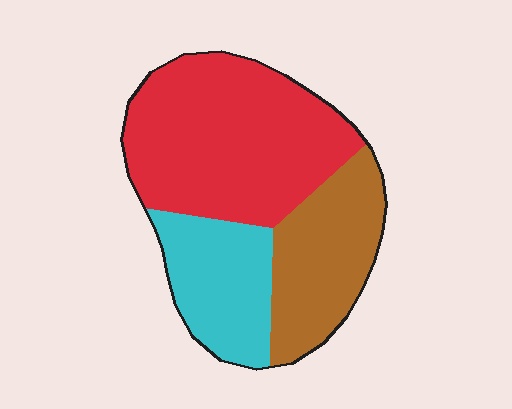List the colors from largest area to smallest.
From largest to smallest: red, brown, cyan.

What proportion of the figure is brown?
Brown takes up about one quarter (1/4) of the figure.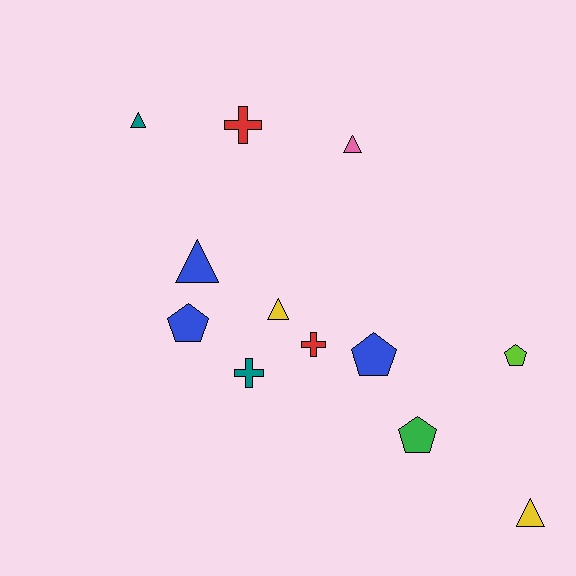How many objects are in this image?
There are 12 objects.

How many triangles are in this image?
There are 5 triangles.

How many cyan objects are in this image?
There are no cyan objects.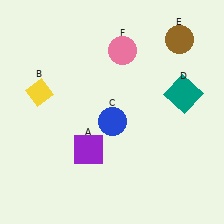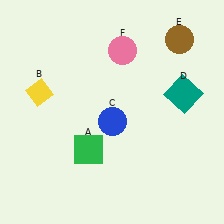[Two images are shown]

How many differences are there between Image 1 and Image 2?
There is 1 difference between the two images.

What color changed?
The square (A) changed from purple in Image 1 to green in Image 2.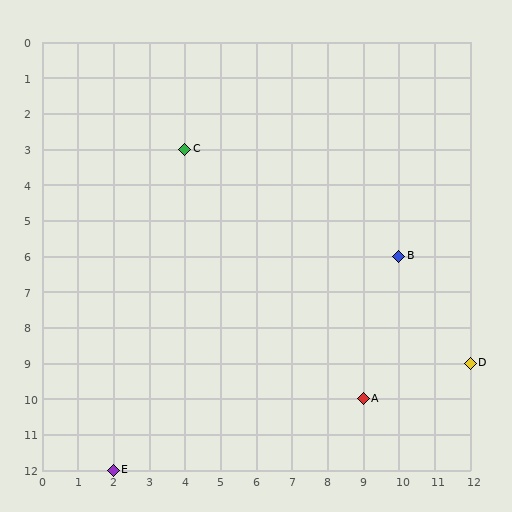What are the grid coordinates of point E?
Point E is at grid coordinates (2, 12).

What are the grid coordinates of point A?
Point A is at grid coordinates (9, 10).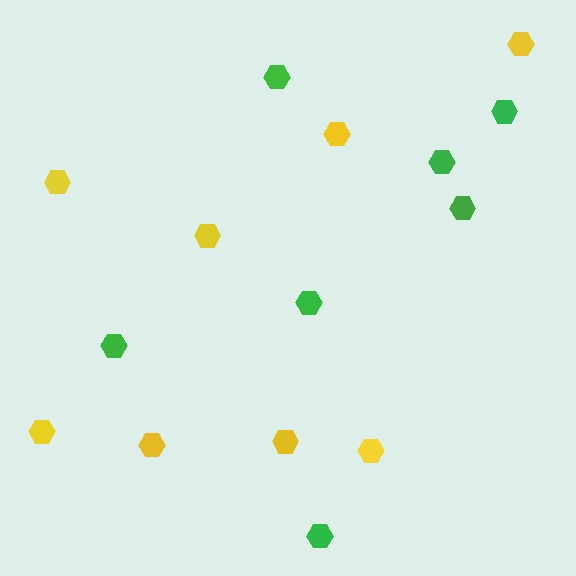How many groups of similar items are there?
There are 2 groups: one group of yellow hexagons (8) and one group of green hexagons (7).